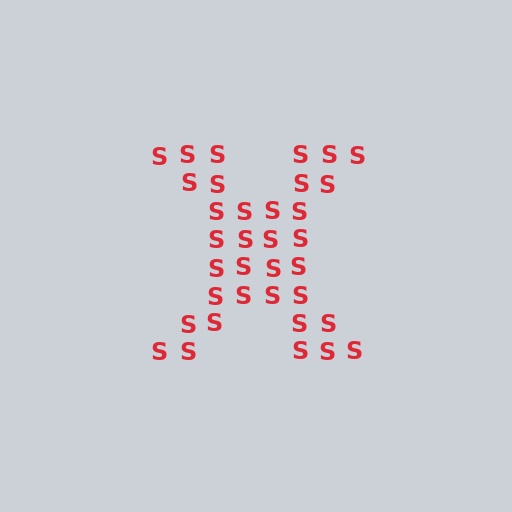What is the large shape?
The large shape is the letter X.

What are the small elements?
The small elements are letter S's.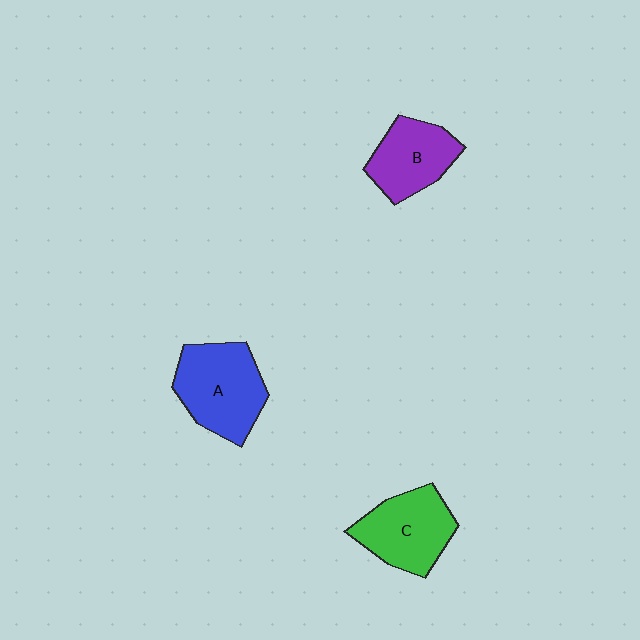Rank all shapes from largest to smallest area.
From largest to smallest: A (blue), C (green), B (purple).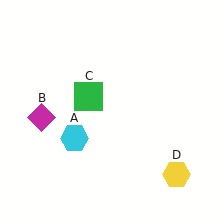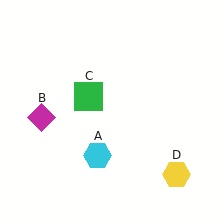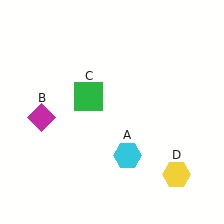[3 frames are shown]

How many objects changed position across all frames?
1 object changed position: cyan hexagon (object A).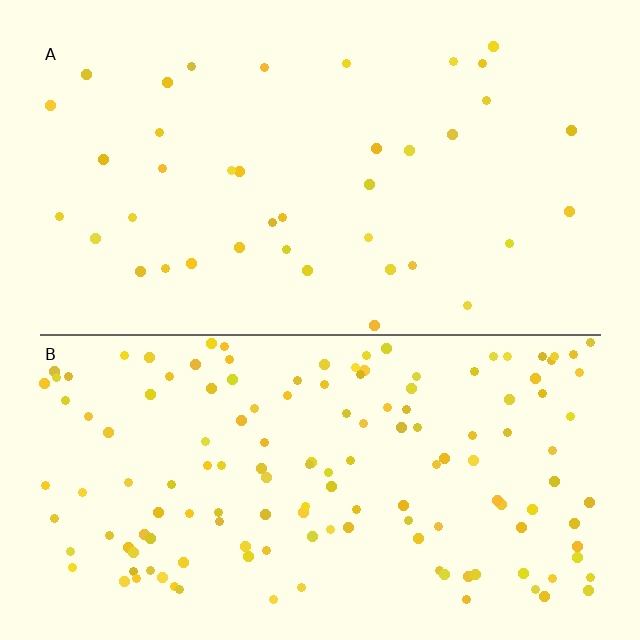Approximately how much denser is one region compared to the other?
Approximately 3.7× — region B over region A.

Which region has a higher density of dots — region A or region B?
B (the bottom).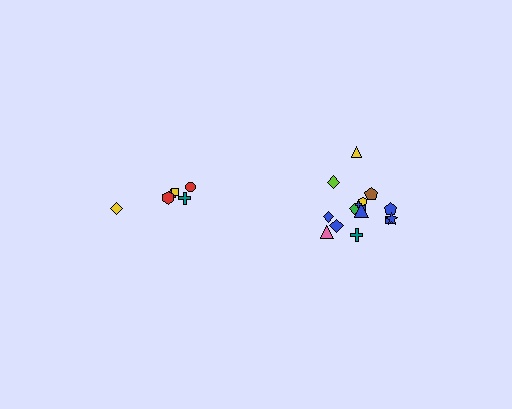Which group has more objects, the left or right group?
The right group.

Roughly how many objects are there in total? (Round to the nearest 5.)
Roughly 20 objects in total.